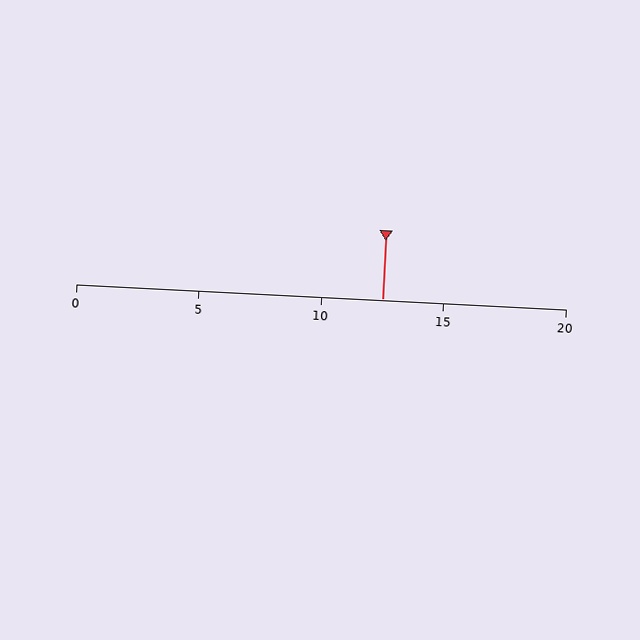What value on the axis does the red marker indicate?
The marker indicates approximately 12.5.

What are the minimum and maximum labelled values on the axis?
The axis runs from 0 to 20.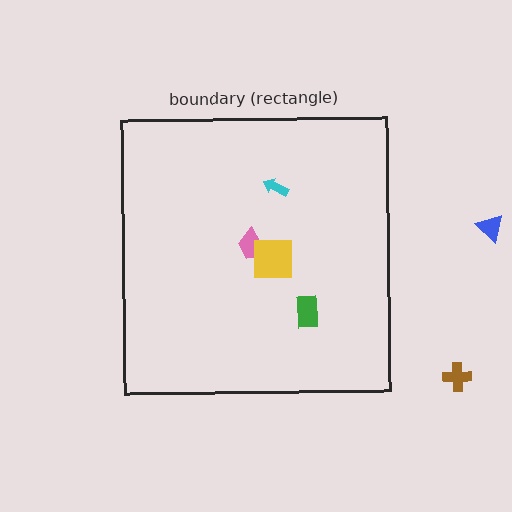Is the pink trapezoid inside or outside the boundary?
Inside.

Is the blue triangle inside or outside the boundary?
Outside.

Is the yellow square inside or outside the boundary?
Inside.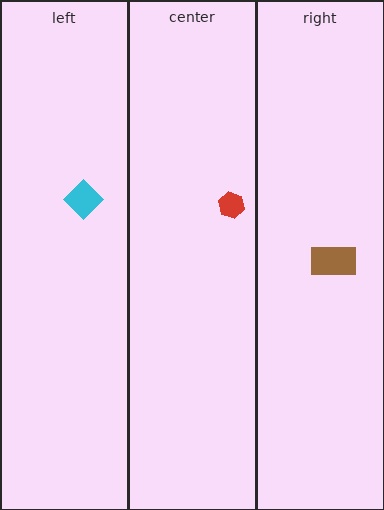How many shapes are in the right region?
1.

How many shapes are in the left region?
1.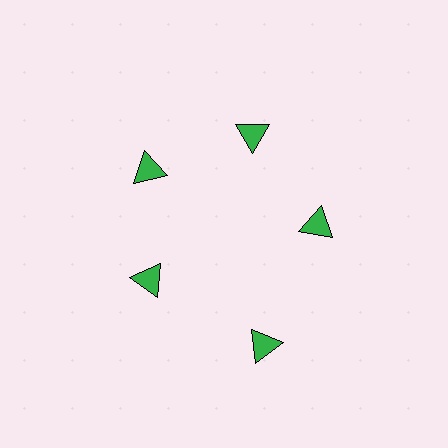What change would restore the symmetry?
The symmetry would be restored by moving it inward, back onto the ring so that all 5 triangles sit at equal angles and equal distance from the center.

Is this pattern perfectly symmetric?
No. The 5 green triangles are arranged in a ring, but one element near the 5 o'clock position is pushed outward from the center, breaking the 5-fold rotational symmetry.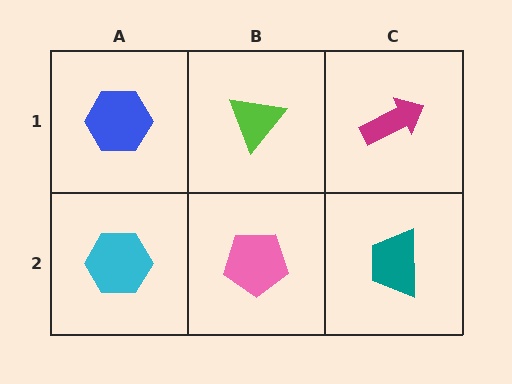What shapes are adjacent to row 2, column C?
A magenta arrow (row 1, column C), a pink pentagon (row 2, column B).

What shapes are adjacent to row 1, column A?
A cyan hexagon (row 2, column A), a lime triangle (row 1, column B).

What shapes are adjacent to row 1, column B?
A pink pentagon (row 2, column B), a blue hexagon (row 1, column A), a magenta arrow (row 1, column C).